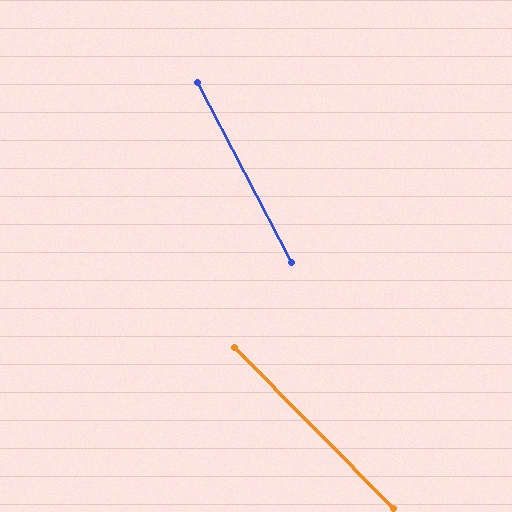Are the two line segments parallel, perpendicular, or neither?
Neither parallel nor perpendicular — they differ by about 17°.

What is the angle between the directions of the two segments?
Approximately 17 degrees.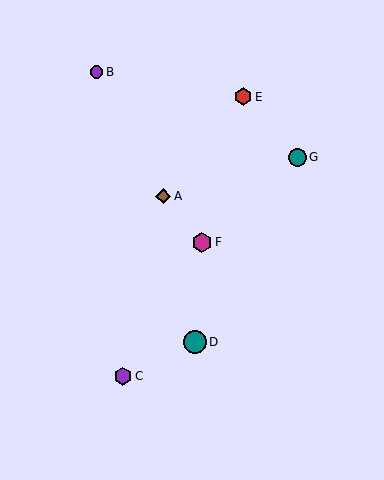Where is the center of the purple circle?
The center of the purple circle is at (96, 72).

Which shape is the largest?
The teal circle (labeled D) is the largest.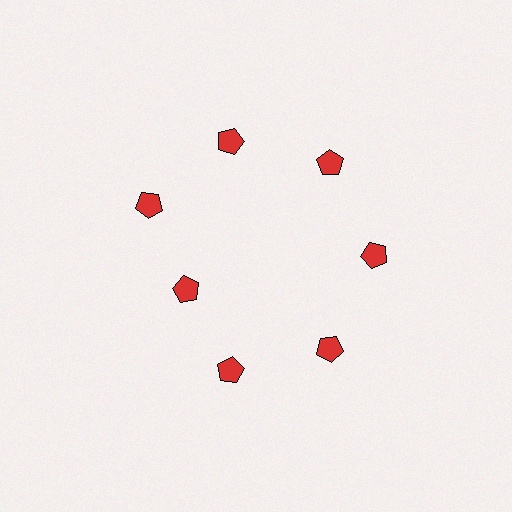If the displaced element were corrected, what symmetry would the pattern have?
It would have 7-fold rotational symmetry — the pattern would map onto itself every 51 degrees.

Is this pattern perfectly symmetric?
No. The 7 red pentagons are arranged in a ring, but one element near the 8 o'clock position is pulled inward toward the center, breaking the 7-fold rotational symmetry.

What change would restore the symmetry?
The symmetry would be restored by moving it outward, back onto the ring so that all 7 pentagons sit at equal angles and equal distance from the center.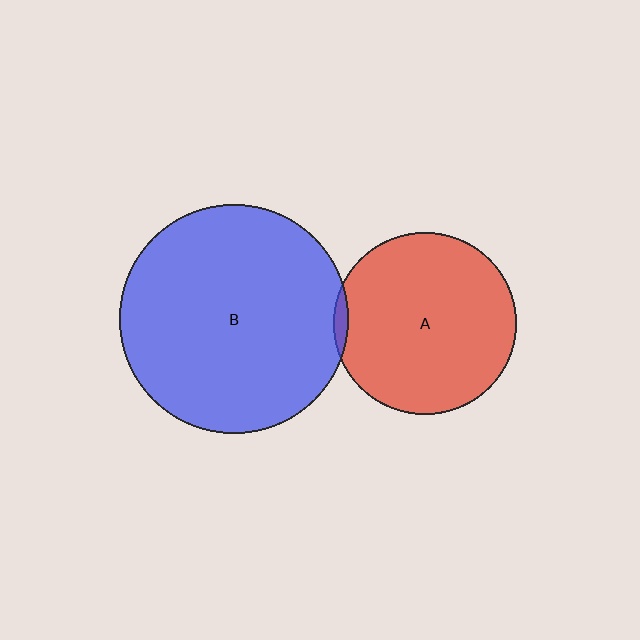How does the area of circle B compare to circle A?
Approximately 1.6 times.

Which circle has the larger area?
Circle B (blue).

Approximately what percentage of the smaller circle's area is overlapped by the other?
Approximately 5%.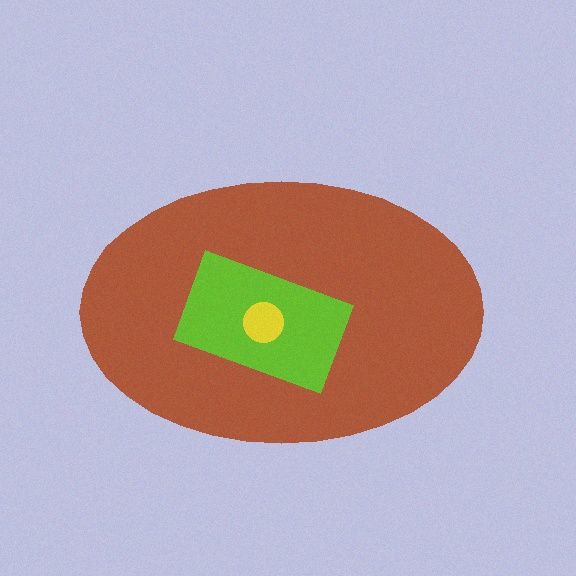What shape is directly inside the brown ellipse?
The lime rectangle.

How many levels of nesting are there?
3.